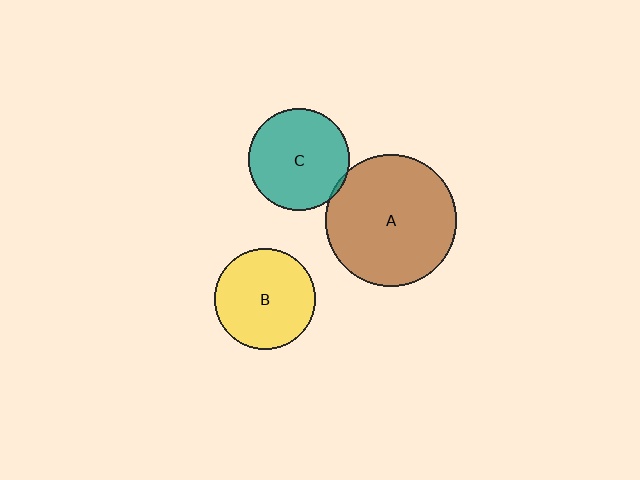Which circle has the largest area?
Circle A (brown).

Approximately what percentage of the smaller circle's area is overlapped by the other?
Approximately 5%.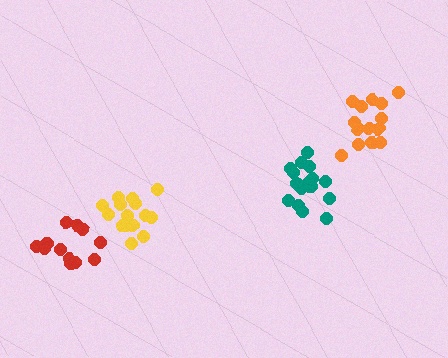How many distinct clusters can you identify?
There are 4 distinct clusters.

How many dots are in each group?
Group 1: 13 dots, Group 2: 15 dots, Group 3: 15 dots, Group 4: 18 dots (61 total).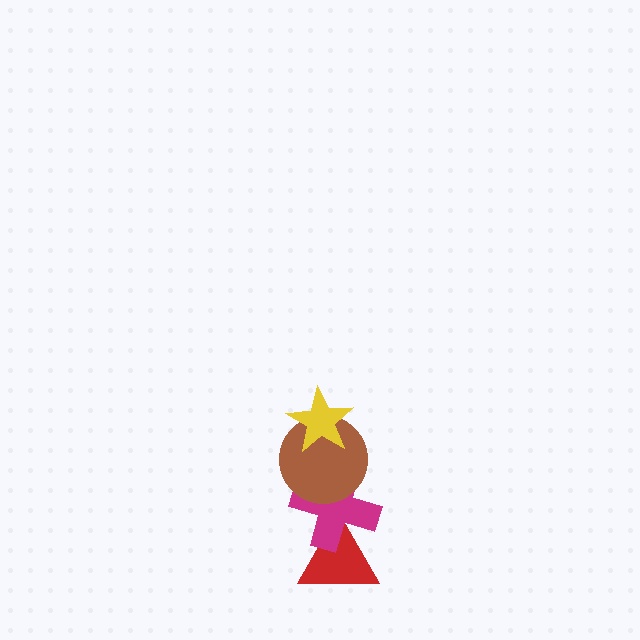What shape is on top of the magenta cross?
The brown circle is on top of the magenta cross.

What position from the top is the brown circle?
The brown circle is 2nd from the top.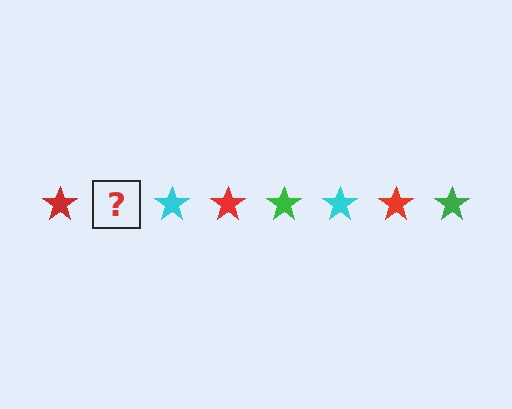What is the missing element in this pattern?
The missing element is a green star.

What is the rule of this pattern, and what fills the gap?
The rule is that the pattern cycles through red, green, cyan stars. The gap should be filled with a green star.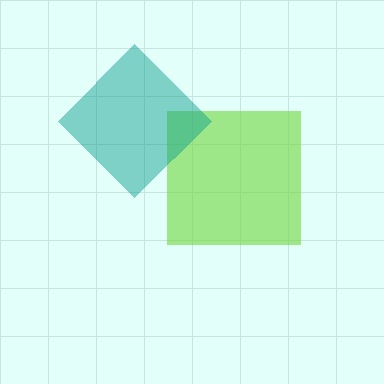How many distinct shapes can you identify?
There are 2 distinct shapes: a lime square, a teal diamond.